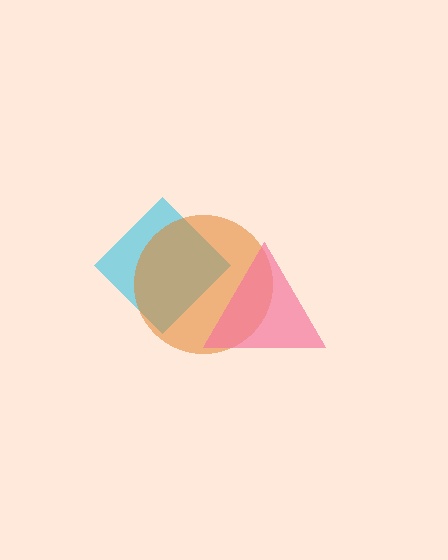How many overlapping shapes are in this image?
There are 3 overlapping shapes in the image.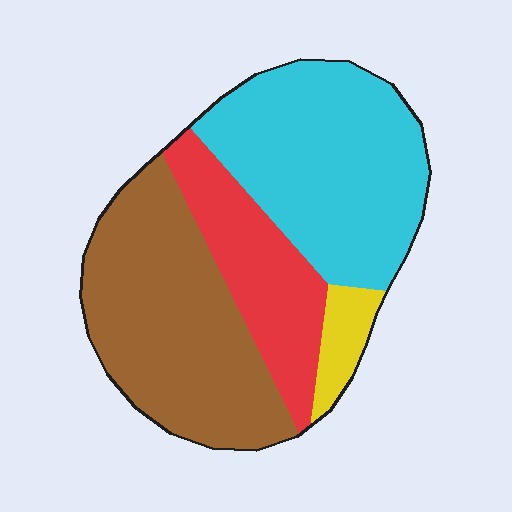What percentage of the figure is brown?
Brown covers 37% of the figure.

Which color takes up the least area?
Yellow, at roughly 5%.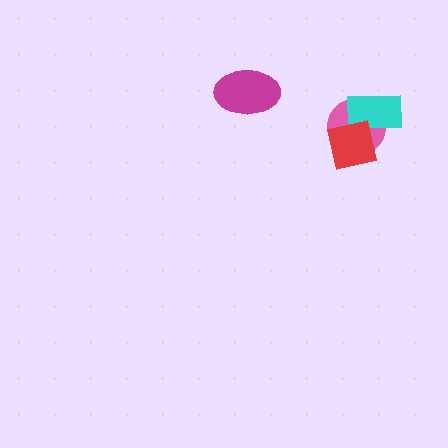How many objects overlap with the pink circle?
2 objects overlap with the pink circle.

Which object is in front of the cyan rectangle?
The red square is in front of the cyan rectangle.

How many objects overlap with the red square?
2 objects overlap with the red square.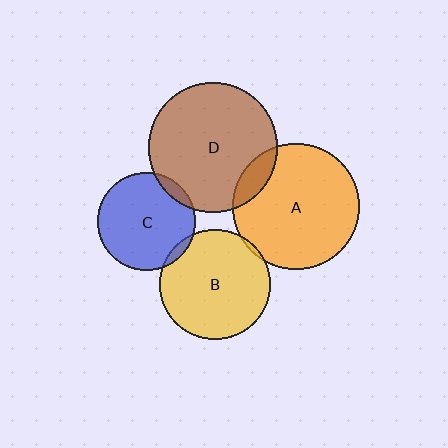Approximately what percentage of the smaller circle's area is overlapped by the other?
Approximately 5%.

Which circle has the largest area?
Circle D (brown).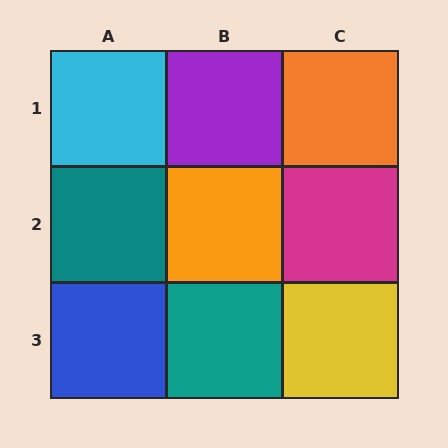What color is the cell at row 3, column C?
Yellow.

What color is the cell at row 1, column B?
Purple.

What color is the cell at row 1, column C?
Orange.